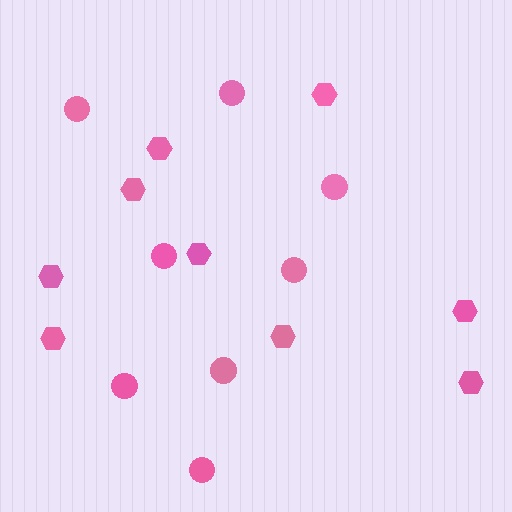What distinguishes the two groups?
There are 2 groups: one group of hexagons (9) and one group of circles (8).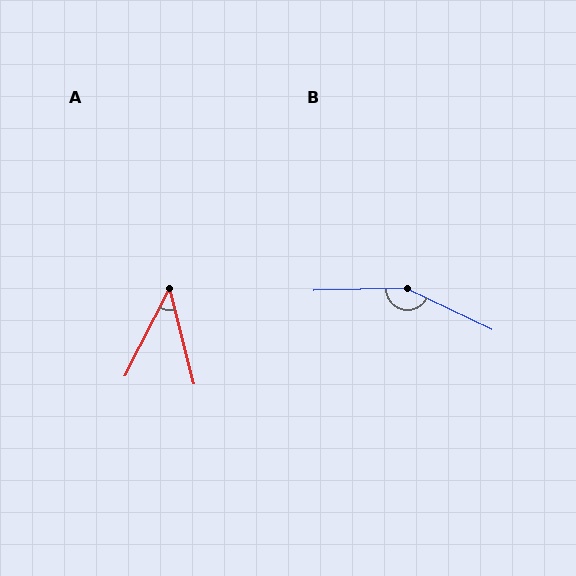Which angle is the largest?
B, at approximately 153 degrees.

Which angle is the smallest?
A, at approximately 42 degrees.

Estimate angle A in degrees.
Approximately 42 degrees.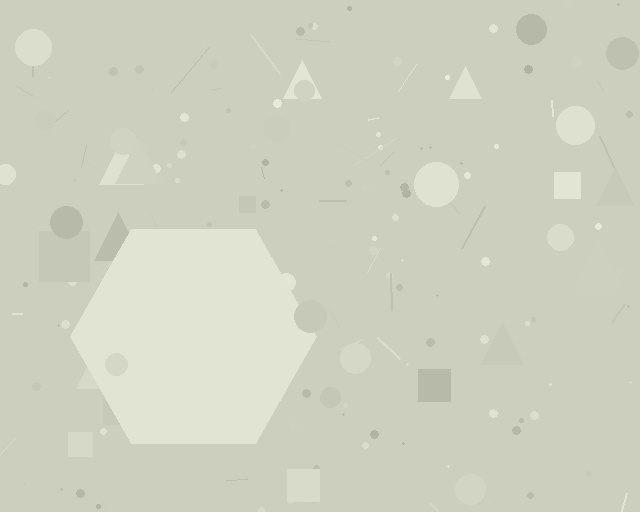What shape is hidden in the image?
A hexagon is hidden in the image.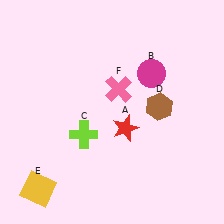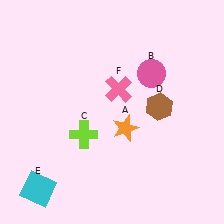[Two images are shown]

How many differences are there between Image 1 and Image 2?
There are 3 differences between the two images.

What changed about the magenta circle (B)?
In Image 1, B is magenta. In Image 2, it changed to pink.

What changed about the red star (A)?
In Image 1, A is red. In Image 2, it changed to orange.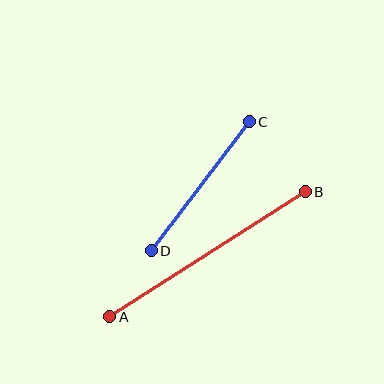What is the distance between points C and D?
The distance is approximately 162 pixels.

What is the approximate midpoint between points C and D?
The midpoint is at approximately (200, 186) pixels.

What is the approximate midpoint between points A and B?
The midpoint is at approximately (208, 254) pixels.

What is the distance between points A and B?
The distance is approximately 232 pixels.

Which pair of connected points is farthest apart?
Points A and B are farthest apart.